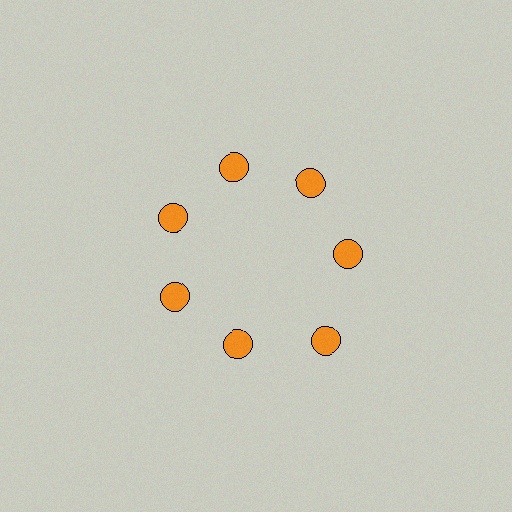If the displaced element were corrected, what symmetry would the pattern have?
It would have 7-fold rotational symmetry — the pattern would map onto itself every 51 degrees.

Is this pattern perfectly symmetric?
No. The 7 orange circles are arranged in a ring, but one element near the 5 o'clock position is pushed outward from the center, breaking the 7-fold rotational symmetry.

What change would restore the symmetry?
The symmetry would be restored by moving it inward, back onto the ring so that all 7 circles sit at equal angles and equal distance from the center.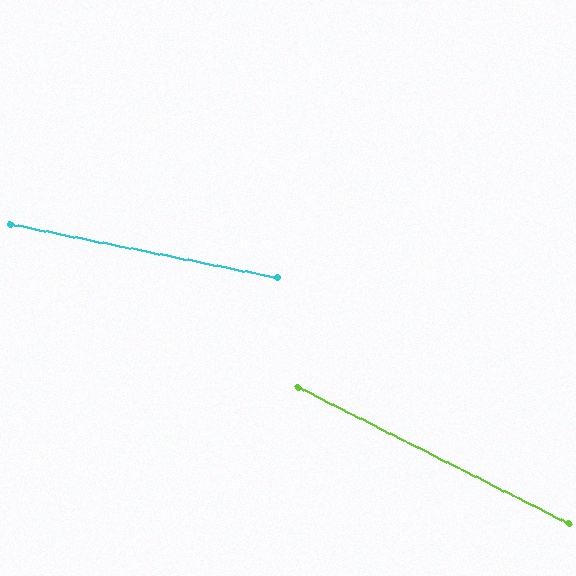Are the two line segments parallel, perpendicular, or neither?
Neither parallel nor perpendicular — they differ by about 15°.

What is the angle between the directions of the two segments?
Approximately 15 degrees.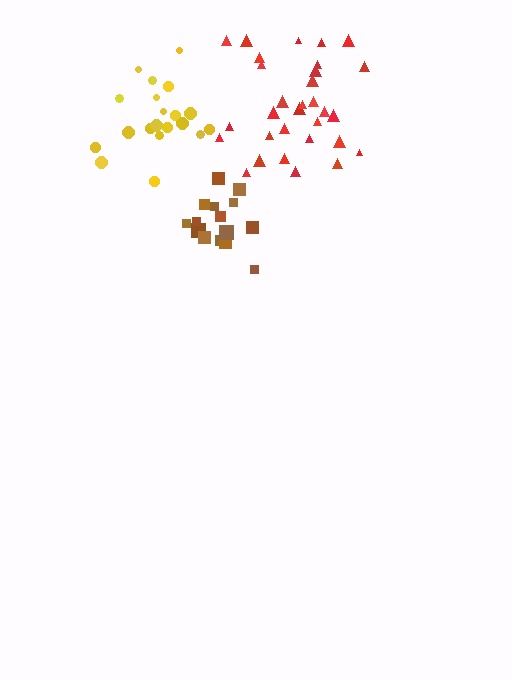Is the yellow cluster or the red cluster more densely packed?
Yellow.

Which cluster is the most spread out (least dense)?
Red.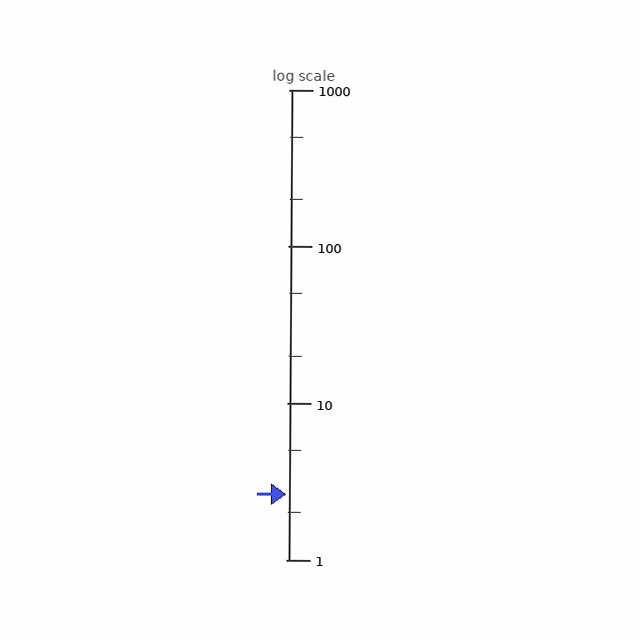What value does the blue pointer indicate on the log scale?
The pointer indicates approximately 2.6.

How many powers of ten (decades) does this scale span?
The scale spans 3 decades, from 1 to 1000.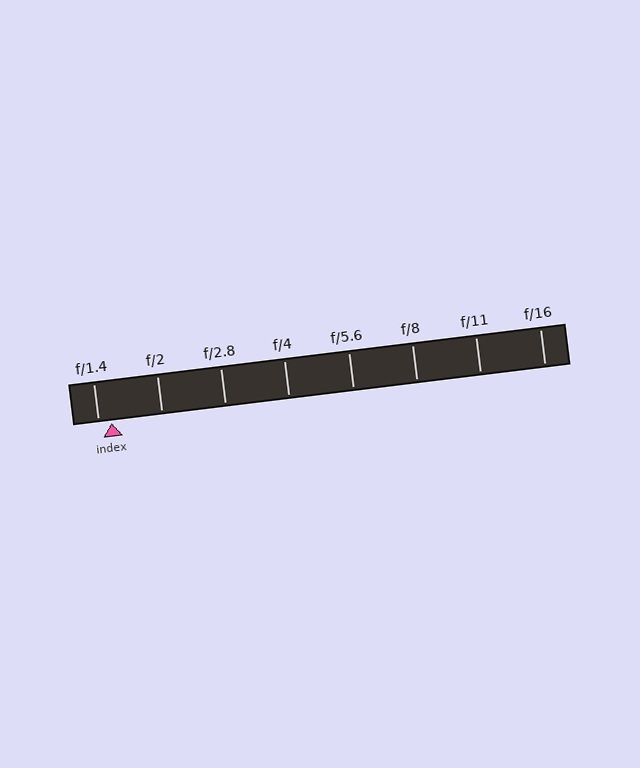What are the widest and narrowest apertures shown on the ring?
The widest aperture shown is f/1.4 and the narrowest is f/16.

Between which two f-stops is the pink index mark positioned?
The index mark is between f/1.4 and f/2.